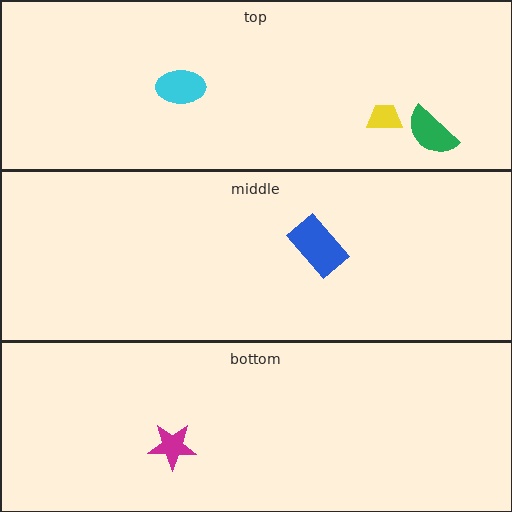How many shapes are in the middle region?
1.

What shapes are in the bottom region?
The magenta star.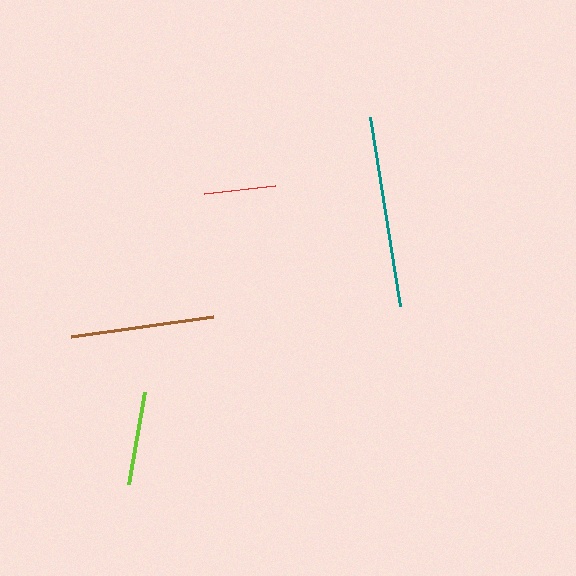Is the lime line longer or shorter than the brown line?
The brown line is longer than the lime line.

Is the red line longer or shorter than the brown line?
The brown line is longer than the red line.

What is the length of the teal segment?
The teal segment is approximately 191 pixels long.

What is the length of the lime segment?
The lime segment is approximately 93 pixels long.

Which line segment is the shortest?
The red line is the shortest at approximately 71 pixels.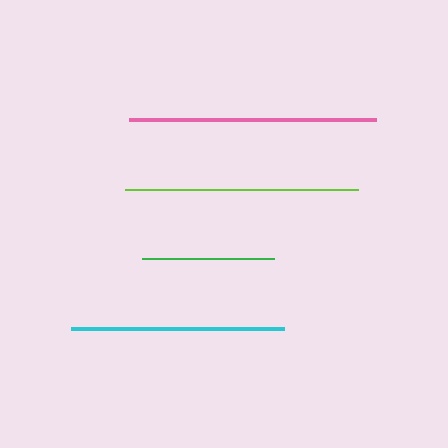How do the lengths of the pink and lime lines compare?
The pink and lime lines are approximately the same length.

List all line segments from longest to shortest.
From longest to shortest: pink, lime, cyan, green.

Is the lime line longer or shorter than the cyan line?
The lime line is longer than the cyan line.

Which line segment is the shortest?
The green line is the shortest at approximately 132 pixels.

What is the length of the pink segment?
The pink segment is approximately 247 pixels long.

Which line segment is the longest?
The pink line is the longest at approximately 247 pixels.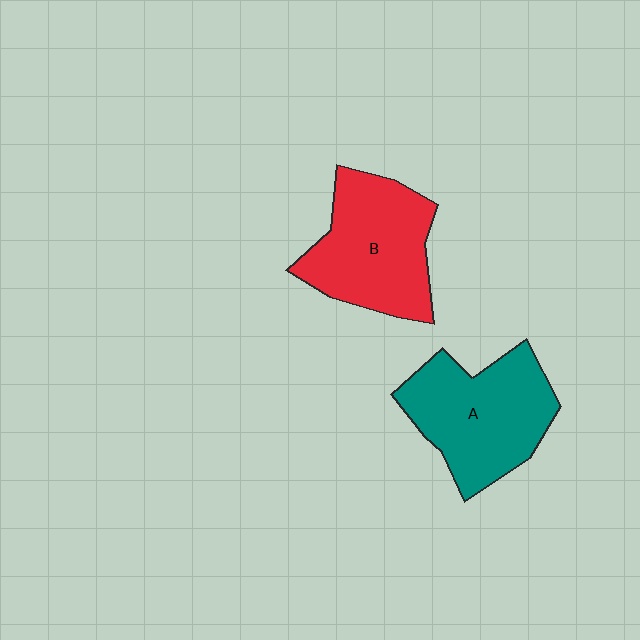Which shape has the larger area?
Shape A (teal).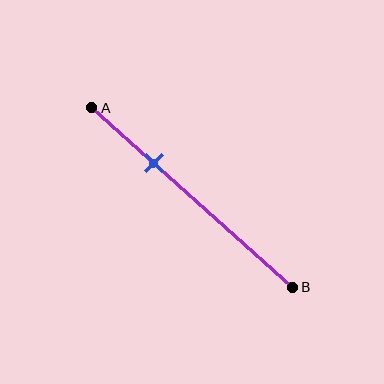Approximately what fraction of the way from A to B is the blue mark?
The blue mark is approximately 30% of the way from A to B.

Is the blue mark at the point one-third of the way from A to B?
Yes, the mark is approximately at the one-third point.